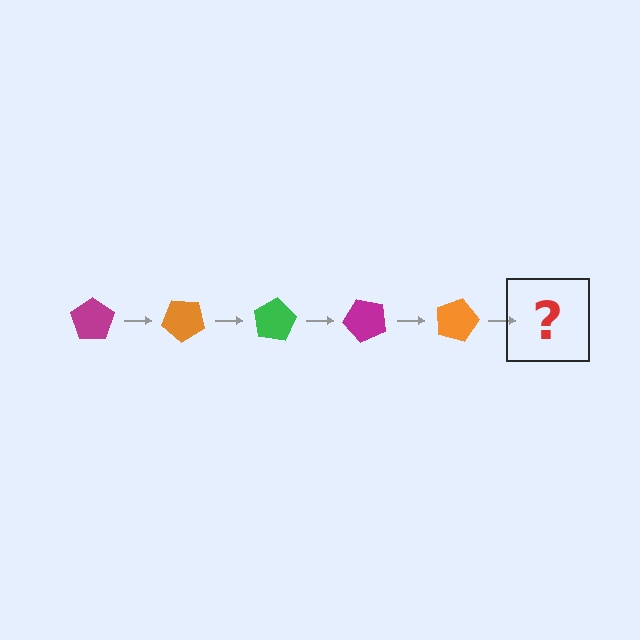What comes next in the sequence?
The next element should be a green pentagon, rotated 200 degrees from the start.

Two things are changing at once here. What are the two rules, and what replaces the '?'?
The two rules are that it rotates 40 degrees each step and the color cycles through magenta, orange, and green. The '?' should be a green pentagon, rotated 200 degrees from the start.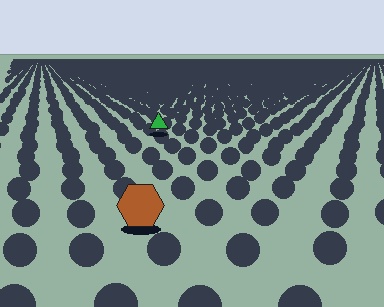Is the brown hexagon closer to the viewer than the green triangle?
Yes. The brown hexagon is closer — you can tell from the texture gradient: the ground texture is coarser near it.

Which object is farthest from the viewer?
The green triangle is farthest from the viewer. It appears smaller and the ground texture around it is denser.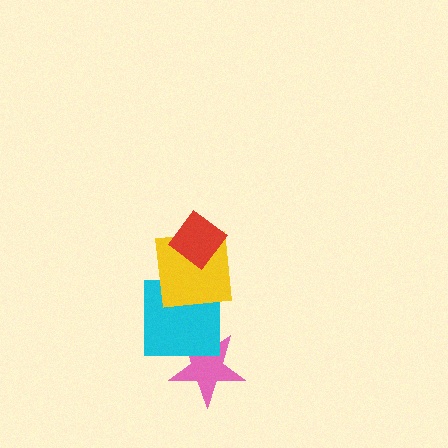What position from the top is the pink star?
The pink star is 4th from the top.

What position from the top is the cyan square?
The cyan square is 3rd from the top.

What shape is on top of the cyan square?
The yellow square is on top of the cyan square.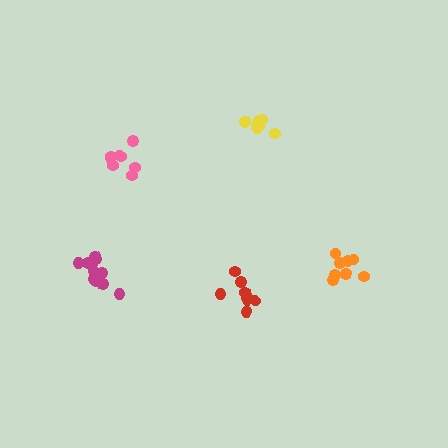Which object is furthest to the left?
The magenta cluster is leftmost.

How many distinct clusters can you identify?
There are 5 distinct clusters.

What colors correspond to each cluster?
The clusters are colored: yellow, red, pink, orange, magenta.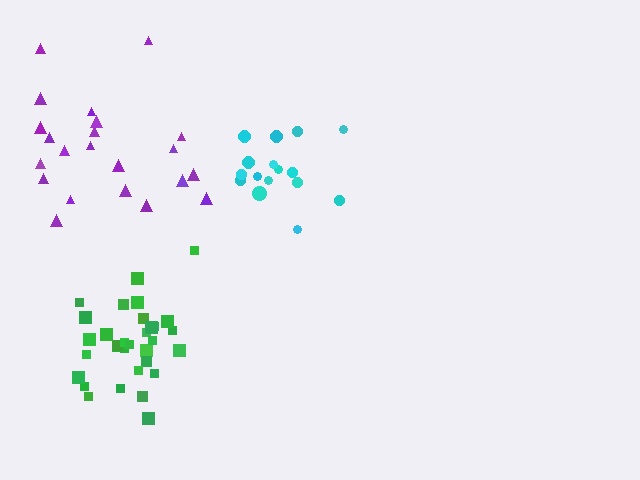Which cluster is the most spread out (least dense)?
Purple.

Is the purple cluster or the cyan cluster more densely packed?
Cyan.